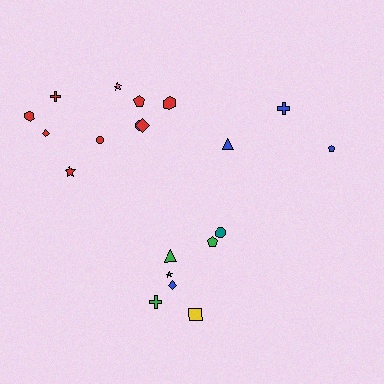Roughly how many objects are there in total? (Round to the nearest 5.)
Roughly 20 objects in total.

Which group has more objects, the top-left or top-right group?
The top-left group.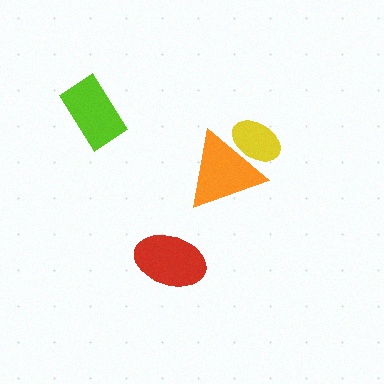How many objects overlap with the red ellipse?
0 objects overlap with the red ellipse.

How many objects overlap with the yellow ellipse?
1 object overlaps with the yellow ellipse.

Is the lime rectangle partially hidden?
No, no other shape covers it.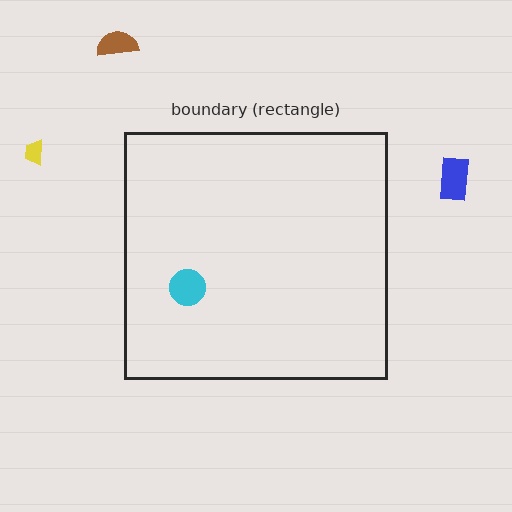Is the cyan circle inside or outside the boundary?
Inside.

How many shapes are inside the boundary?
1 inside, 3 outside.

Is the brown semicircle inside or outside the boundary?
Outside.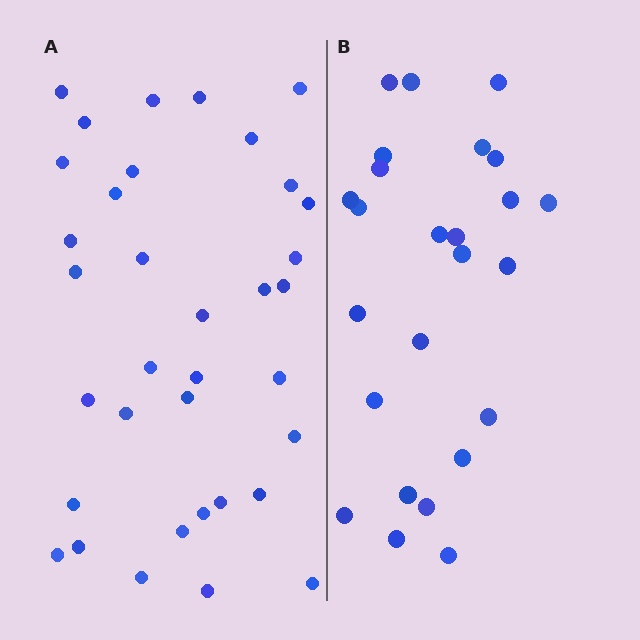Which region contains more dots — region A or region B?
Region A (the left region) has more dots.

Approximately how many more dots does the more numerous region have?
Region A has roughly 10 or so more dots than region B.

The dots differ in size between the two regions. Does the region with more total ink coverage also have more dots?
No. Region B has more total ink coverage because its dots are larger, but region A actually contains more individual dots. Total area can be misleading — the number of items is what matters here.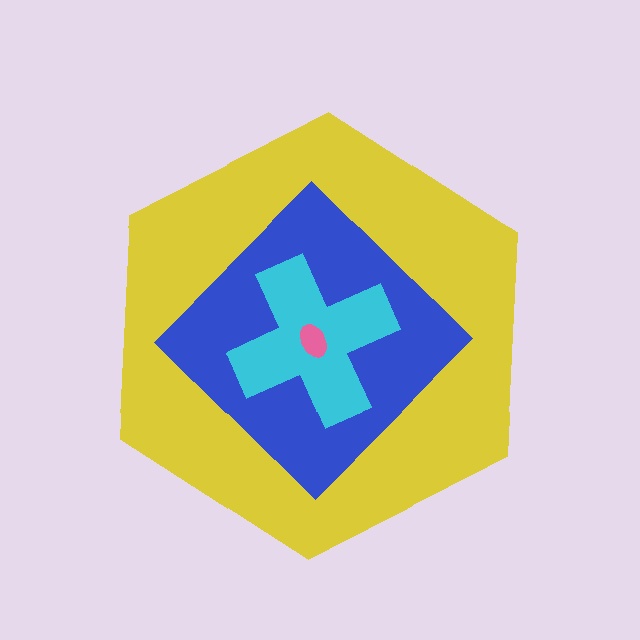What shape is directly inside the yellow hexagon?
The blue diamond.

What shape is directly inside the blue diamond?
The cyan cross.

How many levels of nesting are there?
4.